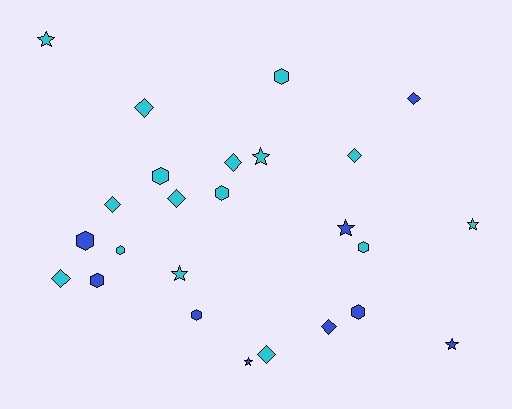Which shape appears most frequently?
Diamond, with 9 objects.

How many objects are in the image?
There are 25 objects.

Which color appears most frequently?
Cyan, with 16 objects.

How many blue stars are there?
There are 3 blue stars.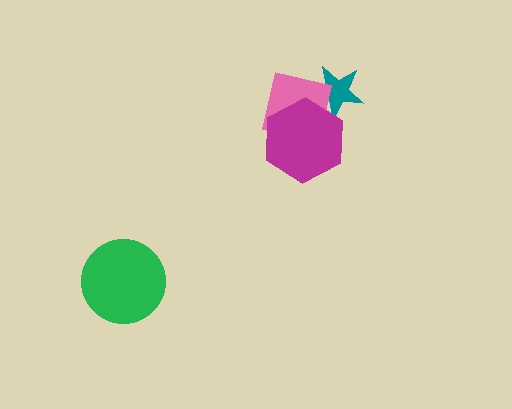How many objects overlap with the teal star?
2 objects overlap with the teal star.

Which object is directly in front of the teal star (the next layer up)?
The pink square is directly in front of the teal star.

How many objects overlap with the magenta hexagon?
2 objects overlap with the magenta hexagon.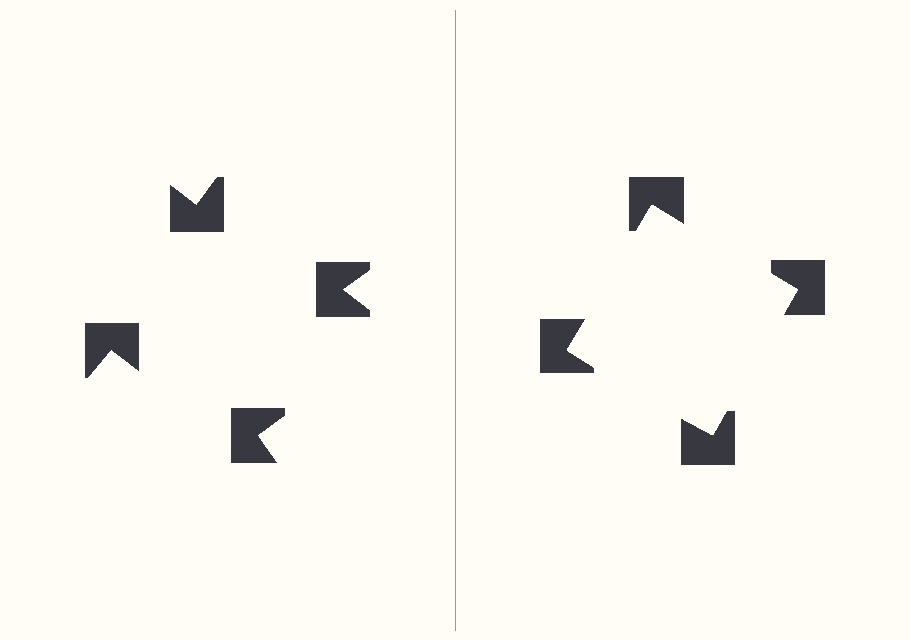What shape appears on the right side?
An illusory square.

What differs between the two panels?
The notched squares are positioned identically on both sides; only the wedge orientations differ. On the right they align to a square; on the left they are misaligned.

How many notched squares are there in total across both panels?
8 — 4 on each side.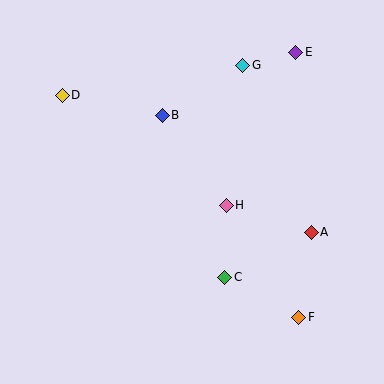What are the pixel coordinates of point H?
Point H is at (226, 205).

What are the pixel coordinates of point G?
Point G is at (243, 65).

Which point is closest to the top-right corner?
Point E is closest to the top-right corner.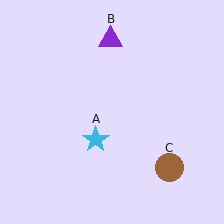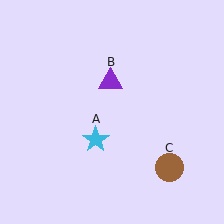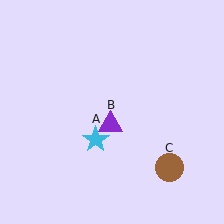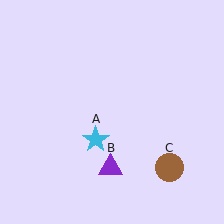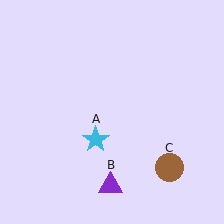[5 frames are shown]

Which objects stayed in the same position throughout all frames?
Cyan star (object A) and brown circle (object C) remained stationary.